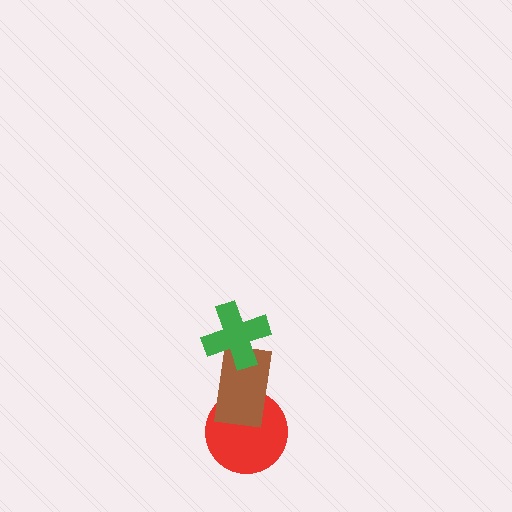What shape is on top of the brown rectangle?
The green cross is on top of the brown rectangle.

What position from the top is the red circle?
The red circle is 3rd from the top.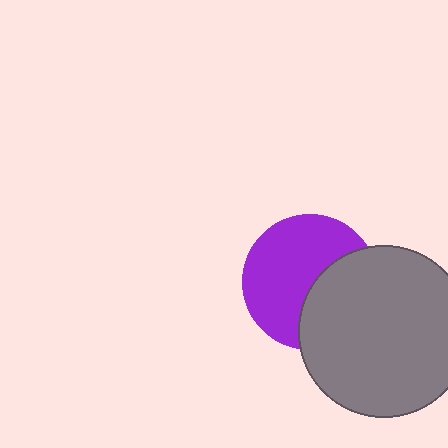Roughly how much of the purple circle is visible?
About half of it is visible (roughly 61%).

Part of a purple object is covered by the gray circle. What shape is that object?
It is a circle.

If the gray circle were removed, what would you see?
You would see the complete purple circle.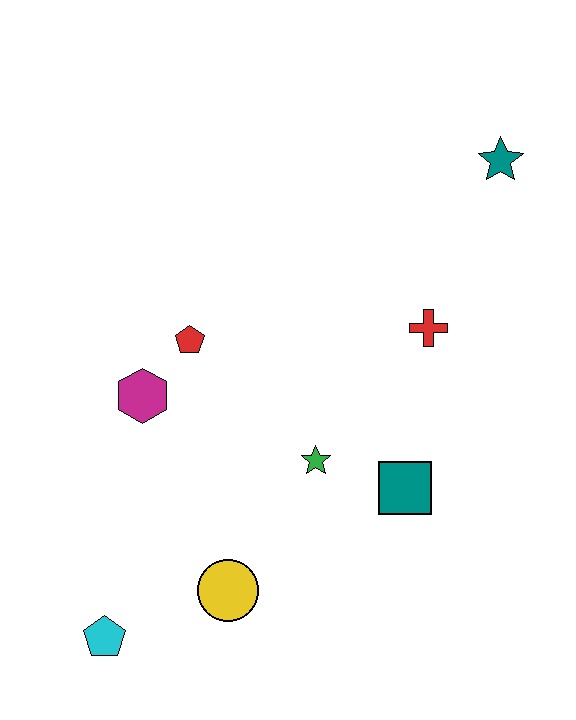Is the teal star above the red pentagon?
Yes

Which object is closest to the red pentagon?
The magenta hexagon is closest to the red pentagon.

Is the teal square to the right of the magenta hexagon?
Yes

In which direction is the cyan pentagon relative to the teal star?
The cyan pentagon is below the teal star.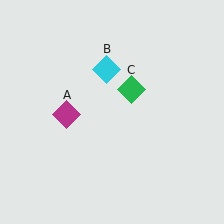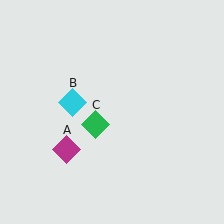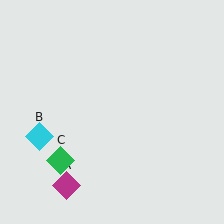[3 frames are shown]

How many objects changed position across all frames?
3 objects changed position: magenta diamond (object A), cyan diamond (object B), green diamond (object C).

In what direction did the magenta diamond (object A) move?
The magenta diamond (object A) moved down.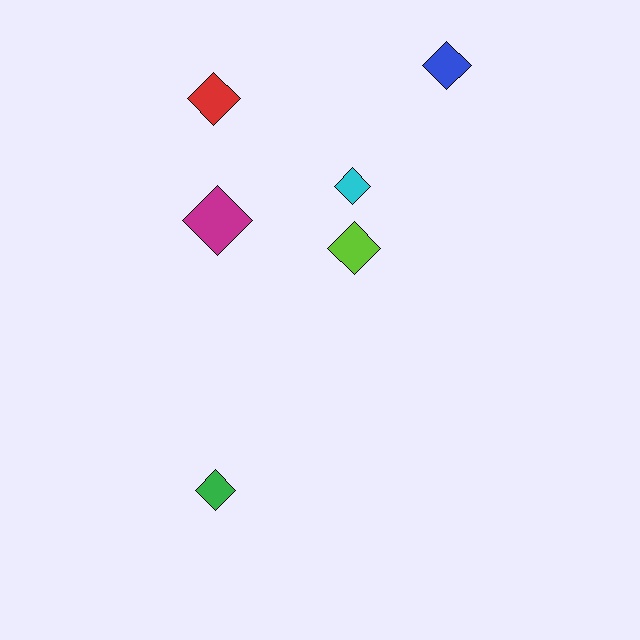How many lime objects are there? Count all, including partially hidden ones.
There is 1 lime object.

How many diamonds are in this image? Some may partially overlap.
There are 6 diamonds.